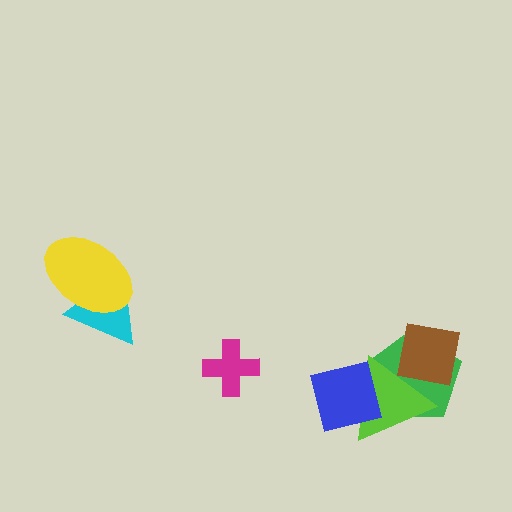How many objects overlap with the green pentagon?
3 objects overlap with the green pentagon.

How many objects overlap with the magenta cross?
0 objects overlap with the magenta cross.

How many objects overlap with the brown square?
2 objects overlap with the brown square.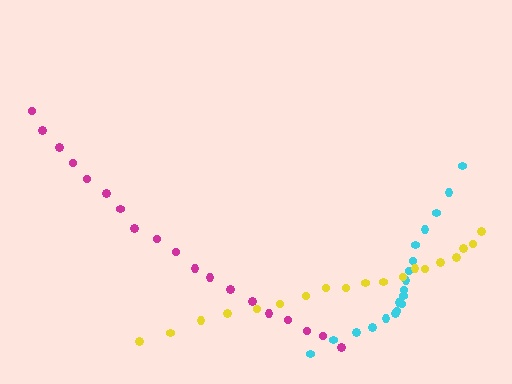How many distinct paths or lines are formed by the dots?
There are 3 distinct paths.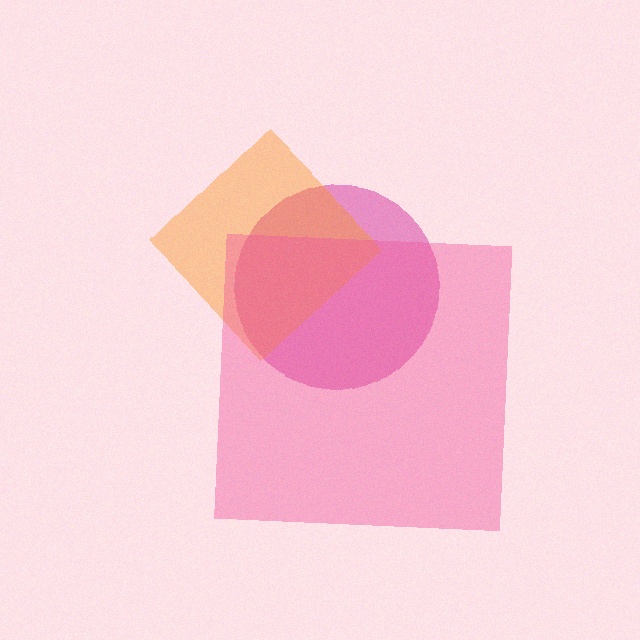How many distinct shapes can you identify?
There are 3 distinct shapes: a magenta circle, an orange diamond, a pink square.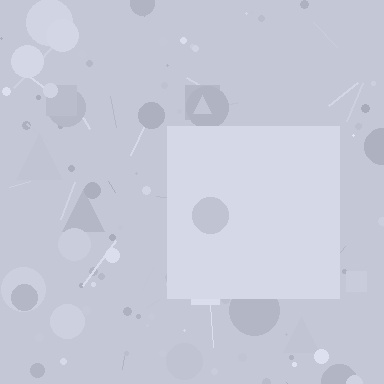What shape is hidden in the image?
A square is hidden in the image.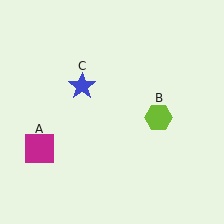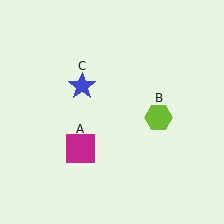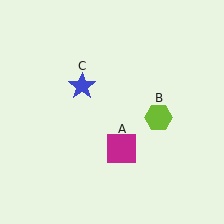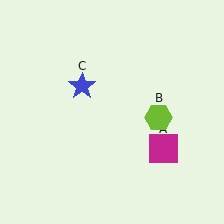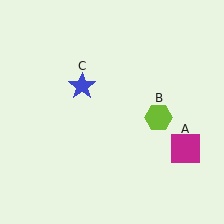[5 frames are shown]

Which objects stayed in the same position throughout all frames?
Lime hexagon (object B) and blue star (object C) remained stationary.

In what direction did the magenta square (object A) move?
The magenta square (object A) moved right.